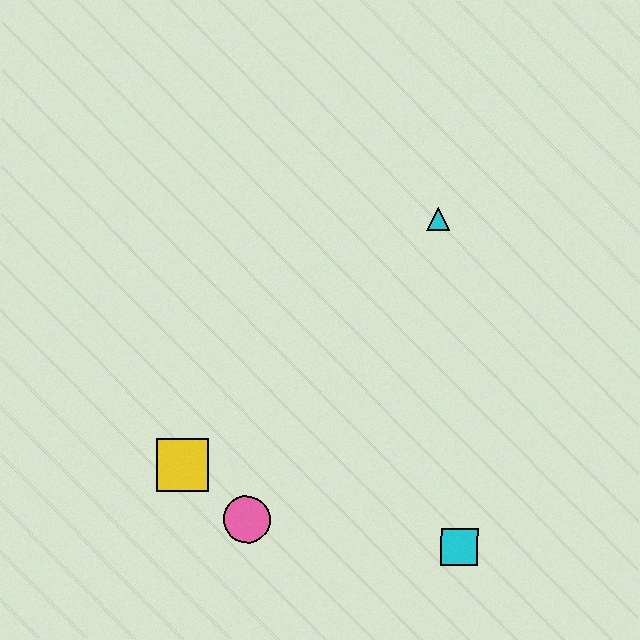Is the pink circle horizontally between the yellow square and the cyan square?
Yes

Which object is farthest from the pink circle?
The cyan triangle is farthest from the pink circle.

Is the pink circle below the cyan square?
No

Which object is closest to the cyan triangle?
The cyan square is closest to the cyan triangle.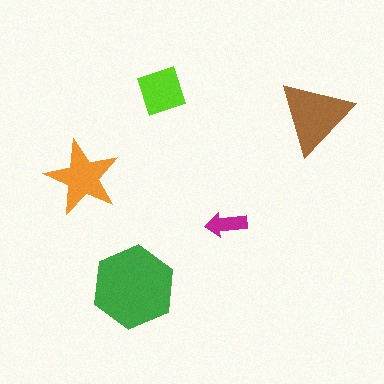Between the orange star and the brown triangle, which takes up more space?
The brown triangle.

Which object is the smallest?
The magenta arrow.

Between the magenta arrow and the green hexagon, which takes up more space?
The green hexagon.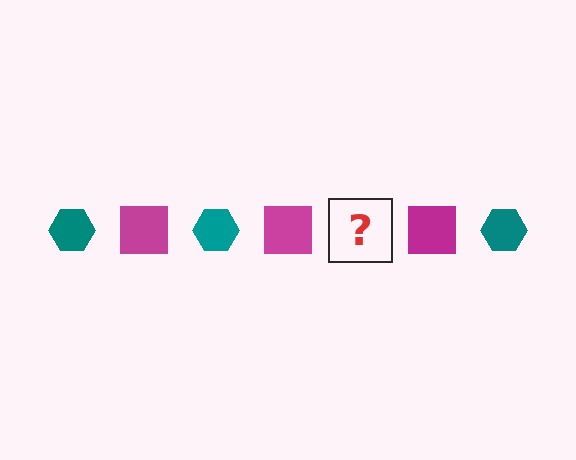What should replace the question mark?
The question mark should be replaced with a teal hexagon.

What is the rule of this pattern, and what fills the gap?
The rule is that the pattern alternates between teal hexagon and magenta square. The gap should be filled with a teal hexagon.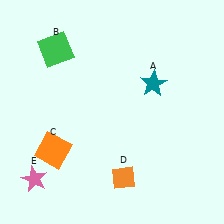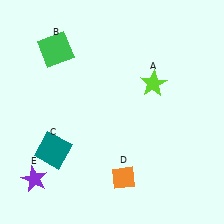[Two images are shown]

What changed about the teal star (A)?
In Image 1, A is teal. In Image 2, it changed to lime.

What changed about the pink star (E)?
In Image 1, E is pink. In Image 2, it changed to purple.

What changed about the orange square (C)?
In Image 1, C is orange. In Image 2, it changed to teal.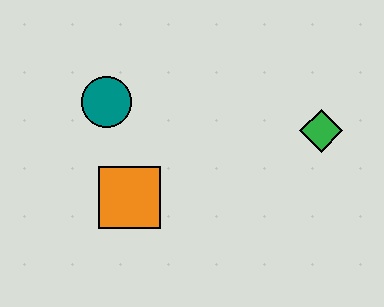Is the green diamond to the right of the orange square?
Yes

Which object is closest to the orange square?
The teal circle is closest to the orange square.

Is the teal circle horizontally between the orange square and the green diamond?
No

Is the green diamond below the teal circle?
Yes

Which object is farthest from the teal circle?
The green diamond is farthest from the teal circle.